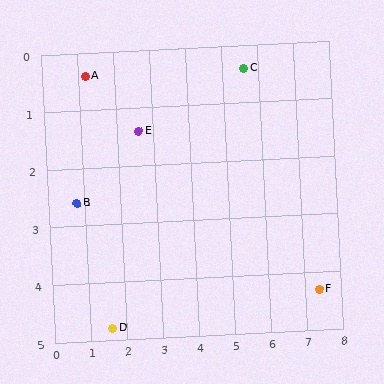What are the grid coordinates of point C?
Point C is at approximately (5.6, 0.4).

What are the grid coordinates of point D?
Point D is at approximately (1.6, 4.8).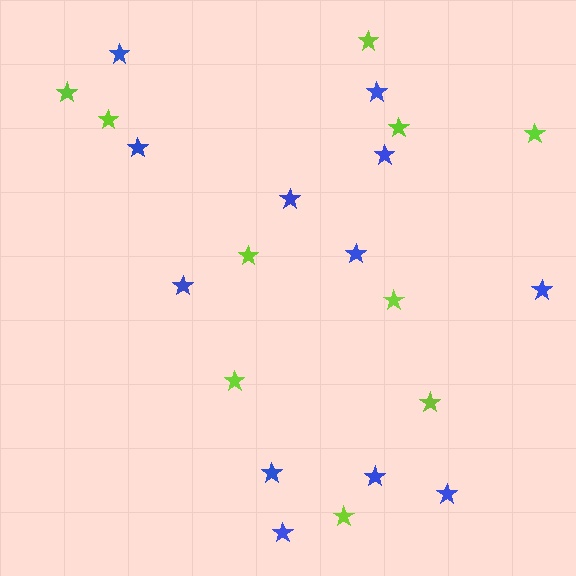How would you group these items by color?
There are 2 groups: one group of lime stars (10) and one group of blue stars (12).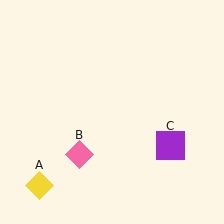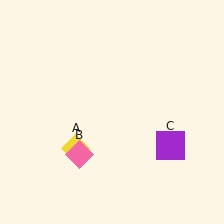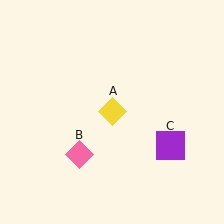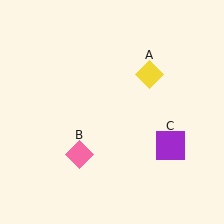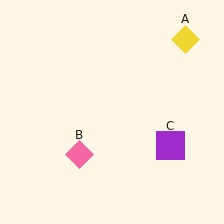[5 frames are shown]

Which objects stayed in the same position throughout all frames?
Pink diamond (object B) and purple square (object C) remained stationary.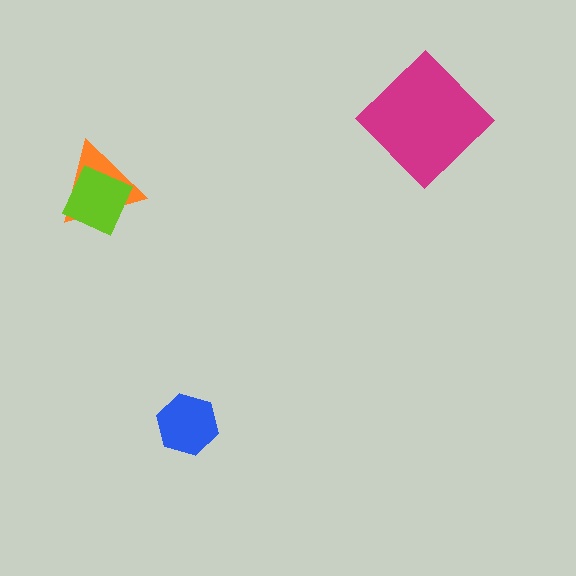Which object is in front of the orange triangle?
The lime square is in front of the orange triangle.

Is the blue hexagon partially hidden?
No, no other shape covers it.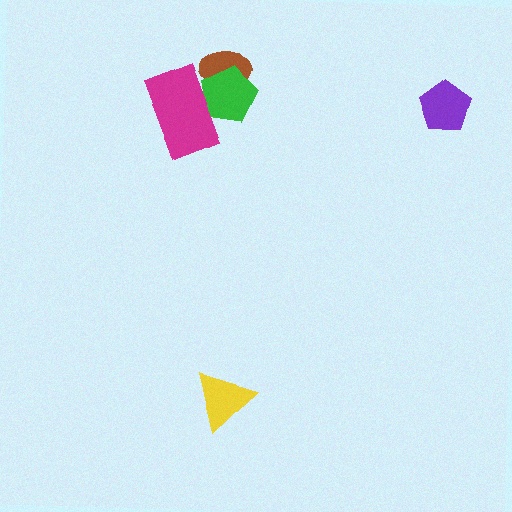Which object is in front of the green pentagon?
The magenta rectangle is in front of the green pentagon.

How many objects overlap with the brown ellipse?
2 objects overlap with the brown ellipse.